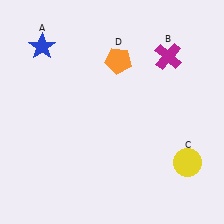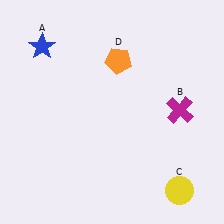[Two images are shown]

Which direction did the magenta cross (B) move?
The magenta cross (B) moved down.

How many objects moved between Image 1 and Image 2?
2 objects moved between the two images.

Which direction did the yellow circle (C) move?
The yellow circle (C) moved down.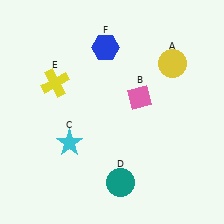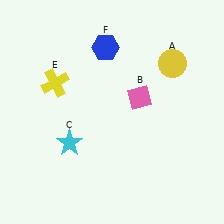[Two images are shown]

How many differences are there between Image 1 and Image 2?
There is 1 difference between the two images.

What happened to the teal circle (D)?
The teal circle (D) was removed in Image 2. It was in the bottom-right area of Image 1.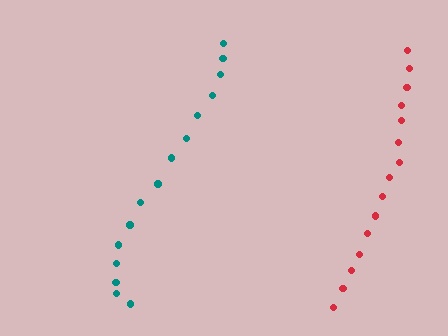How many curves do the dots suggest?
There are 2 distinct paths.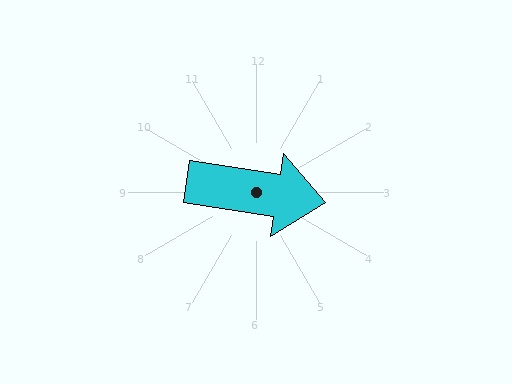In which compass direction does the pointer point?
East.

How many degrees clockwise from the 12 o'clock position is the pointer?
Approximately 99 degrees.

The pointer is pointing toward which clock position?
Roughly 3 o'clock.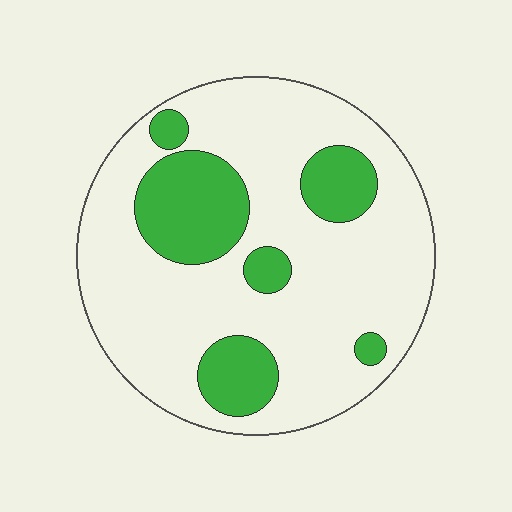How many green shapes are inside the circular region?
6.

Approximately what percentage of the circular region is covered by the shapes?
Approximately 25%.